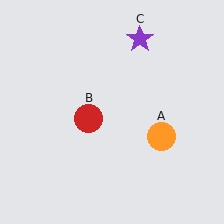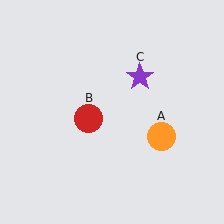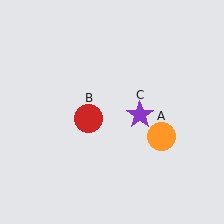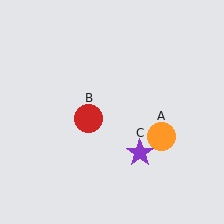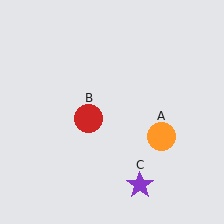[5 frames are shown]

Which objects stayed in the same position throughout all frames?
Orange circle (object A) and red circle (object B) remained stationary.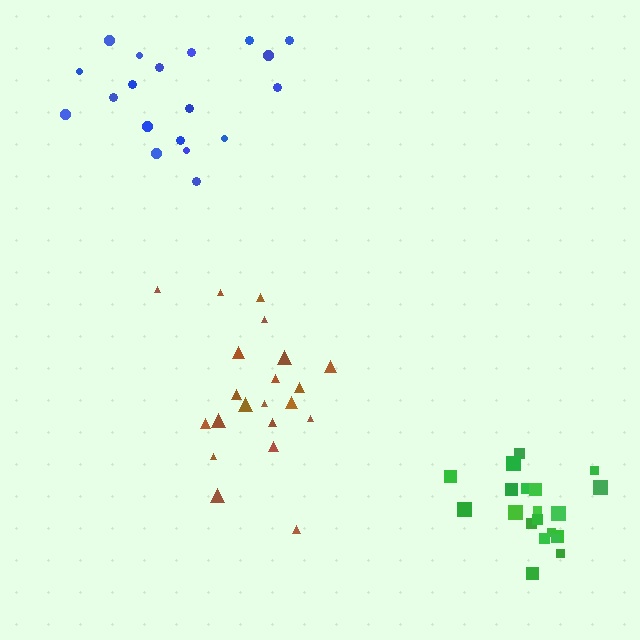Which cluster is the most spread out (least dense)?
Blue.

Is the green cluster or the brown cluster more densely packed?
Green.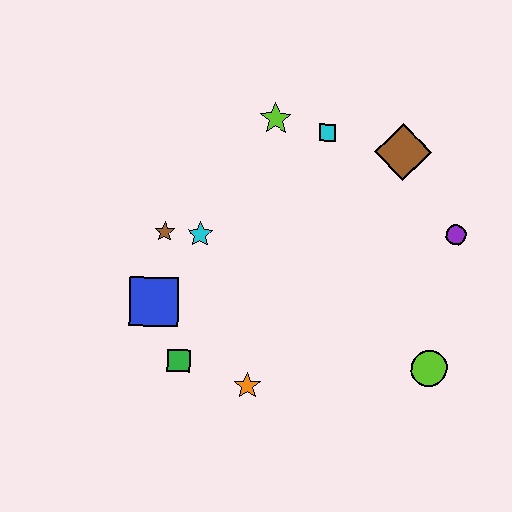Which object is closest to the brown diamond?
The cyan square is closest to the brown diamond.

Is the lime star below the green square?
No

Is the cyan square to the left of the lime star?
No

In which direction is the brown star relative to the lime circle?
The brown star is to the left of the lime circle.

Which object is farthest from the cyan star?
The lime circle is farthest from the cyan star.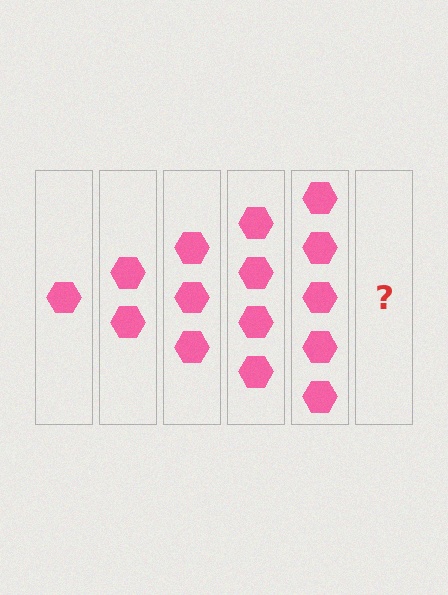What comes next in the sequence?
The next element should be 6 hexagons.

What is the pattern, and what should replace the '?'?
The pattern is that each step adds one more hexagon. The '?' should be 6 hexagons.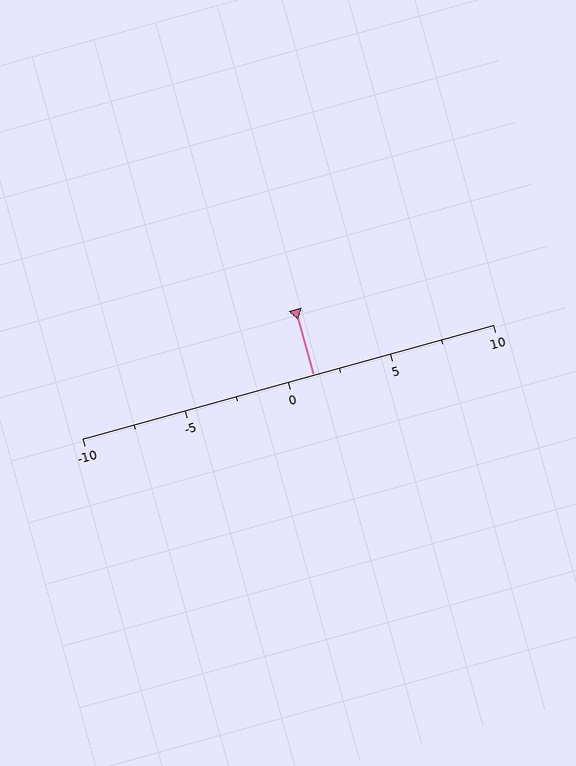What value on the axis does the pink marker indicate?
The marker indicates approximately 1.2.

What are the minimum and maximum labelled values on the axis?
The axis runs from -10 to 10.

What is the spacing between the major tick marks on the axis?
The major ticks are spaced 5 apart.